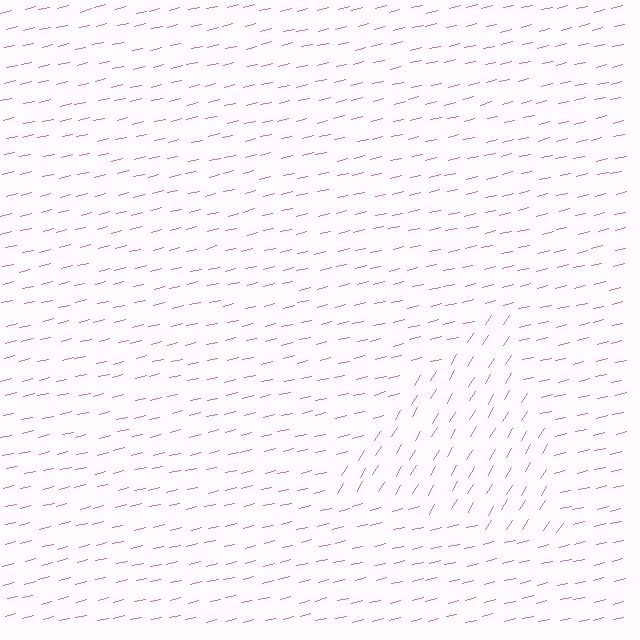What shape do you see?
I see a triangle.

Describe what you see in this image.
The image is filled with small pink line segments. A triangle region in the image has lines oriented differently from the surrounding lines, creating a visible texture boundary.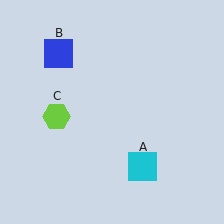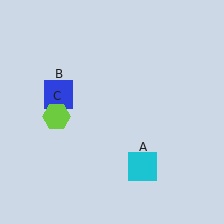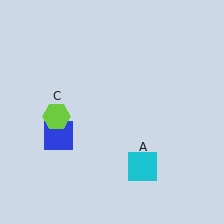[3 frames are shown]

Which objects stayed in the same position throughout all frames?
Cyan square (object A) and lime hexagon (object C) remained stationary.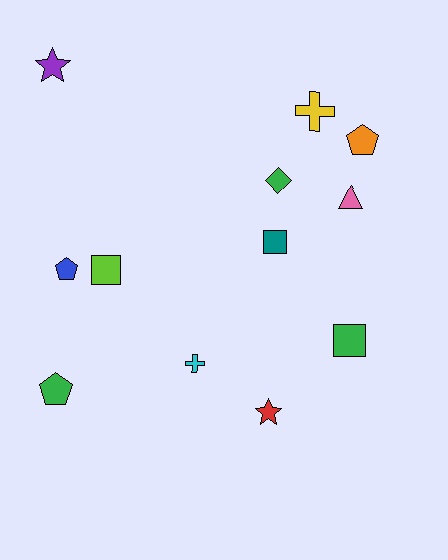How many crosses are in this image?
There are 2 crosses.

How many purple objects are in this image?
There is 1 purple object.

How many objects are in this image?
There are 12 objects.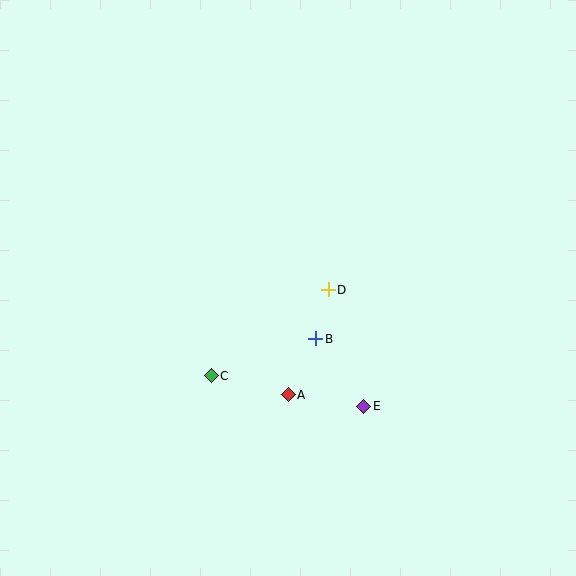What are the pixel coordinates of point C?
Point C is at (211, 376).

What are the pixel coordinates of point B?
Point B is at (316, 339).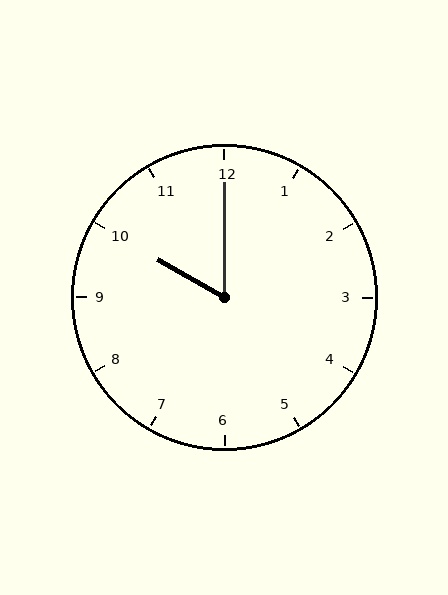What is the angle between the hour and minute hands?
Approximately 60 degrees.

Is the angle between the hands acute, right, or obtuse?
It is acute.